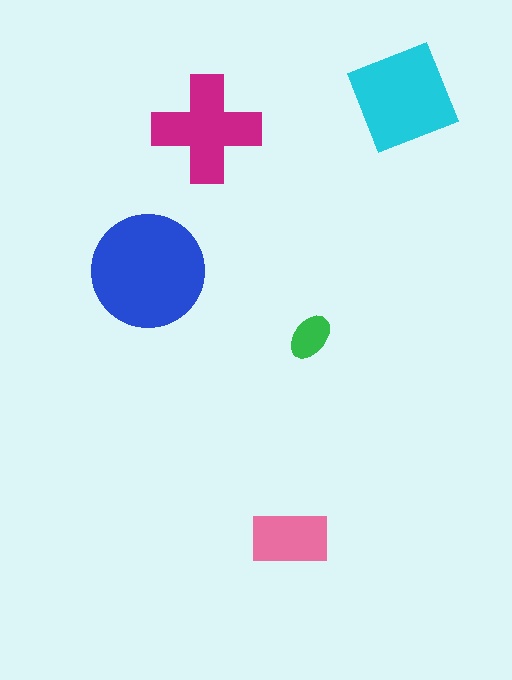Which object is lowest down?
The pink rectangle is bottommost.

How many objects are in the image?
There are 5 objects in the image.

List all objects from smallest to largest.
The green ellipse, the pink rectangle, the magenta cross, the cyan diamond, the blue circle.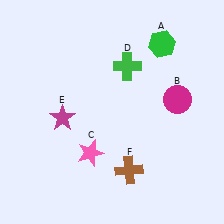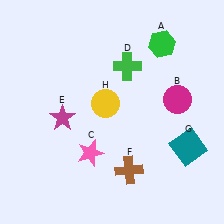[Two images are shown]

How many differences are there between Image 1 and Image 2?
There are 2 differences between the two images.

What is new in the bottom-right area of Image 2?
A teal square (G) was added in the bottom-right area of Image 2.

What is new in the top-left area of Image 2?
A yellow circle (H) was added in the top-left area of Image 2.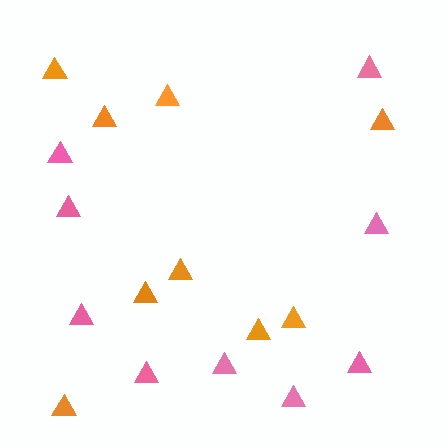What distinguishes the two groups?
There are 2 groups: one group of orange triangles (9) and one group of pink triangles (9).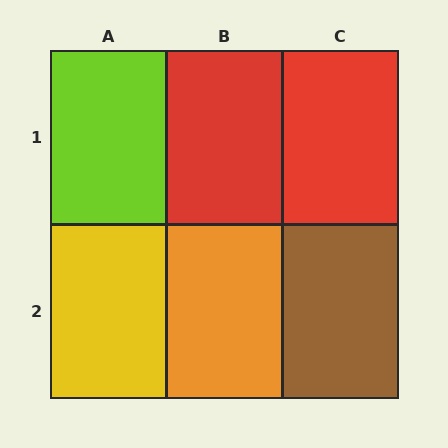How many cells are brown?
1 cell is brown.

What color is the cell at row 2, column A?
Yellow.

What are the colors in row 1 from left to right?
Lime, red, red.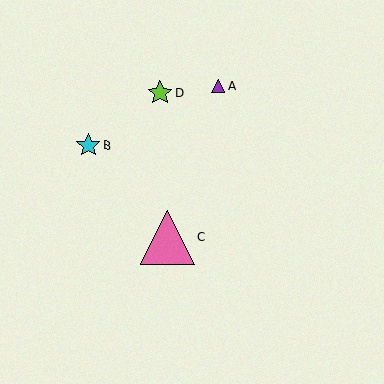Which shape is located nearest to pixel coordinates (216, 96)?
The purple triangle (labeled A) at (218, 86) is nearest to that location.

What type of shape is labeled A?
Shape A is a purple triangle.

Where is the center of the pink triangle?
The center of the pink triangle is at (167, 237).